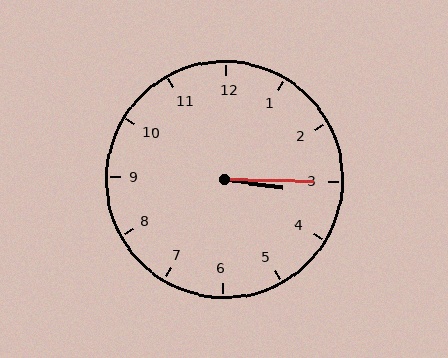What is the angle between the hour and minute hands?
Approximately 8 degrees.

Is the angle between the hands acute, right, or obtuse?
It is acute.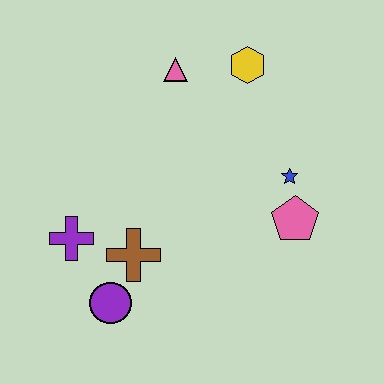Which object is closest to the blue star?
The pink pentagon is closest to the blue star.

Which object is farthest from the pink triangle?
The purple circle is farthest from the pink triangle.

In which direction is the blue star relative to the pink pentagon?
The blue star is above the pink pentagon.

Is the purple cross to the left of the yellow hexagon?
Yes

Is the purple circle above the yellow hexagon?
No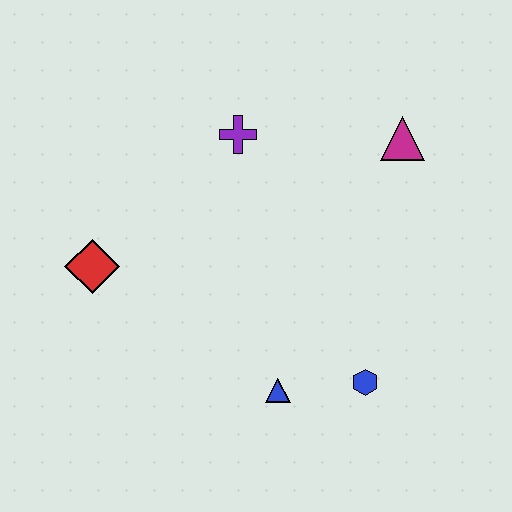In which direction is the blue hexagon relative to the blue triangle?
The blue hexagon is to the right of the blue triangle.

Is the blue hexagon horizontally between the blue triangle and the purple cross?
No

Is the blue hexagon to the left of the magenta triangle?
Yes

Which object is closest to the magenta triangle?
The purple cross is closest to the magenta triangle.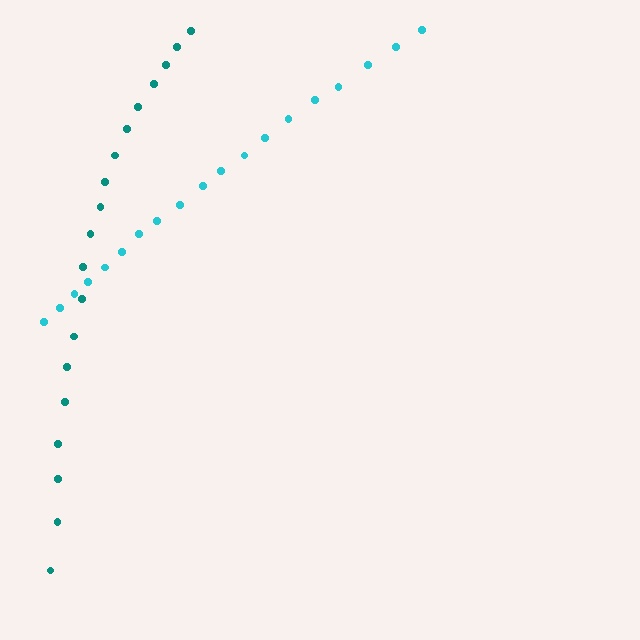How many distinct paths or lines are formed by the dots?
There are 2 distinct paths.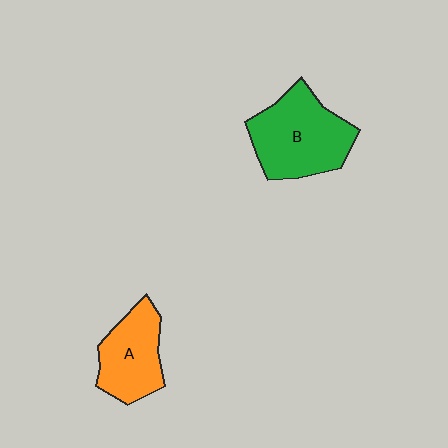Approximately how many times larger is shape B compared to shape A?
Approximately 1.4 times.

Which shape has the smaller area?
Shape A (orange).